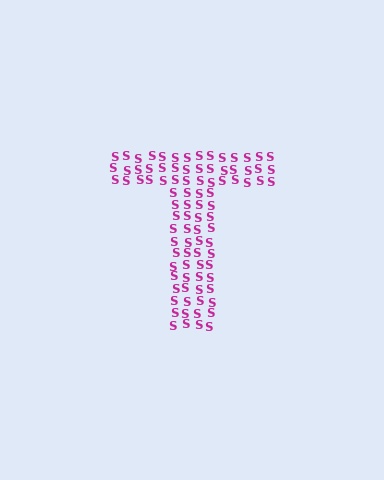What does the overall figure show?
The overall figure shows the letter T.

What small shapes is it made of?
It is made of small letter S's.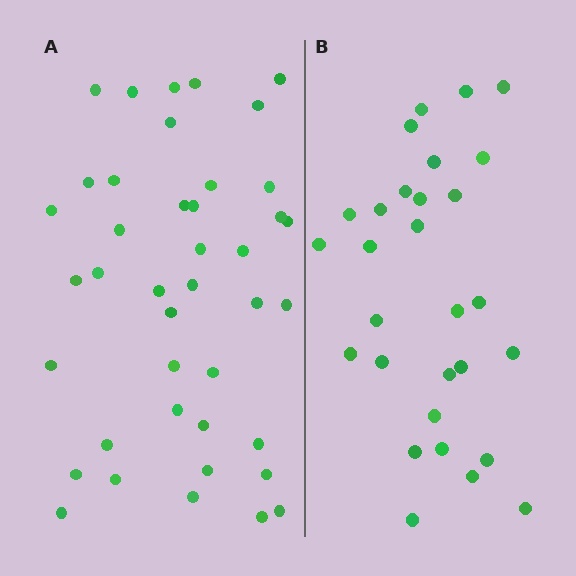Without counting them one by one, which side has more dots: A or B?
Region A (the left region) has more dots.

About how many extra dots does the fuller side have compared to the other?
Region A has roughly 12 or so more dots than region B.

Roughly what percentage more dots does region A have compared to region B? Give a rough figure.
About 40% more.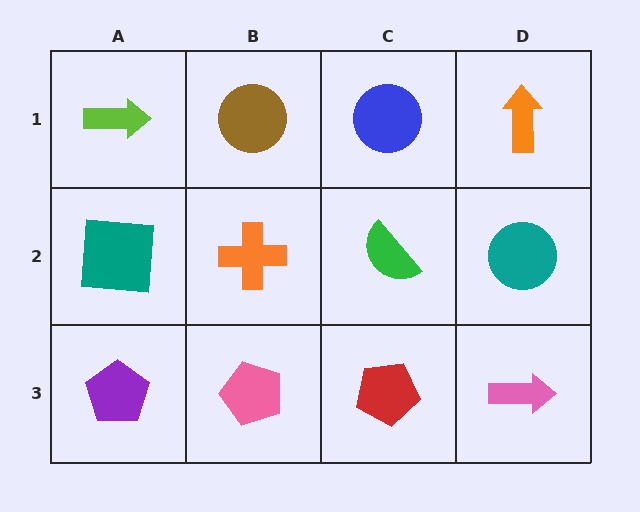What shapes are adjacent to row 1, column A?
A teal square (row 2, column A), a brown circle (row 1, column B).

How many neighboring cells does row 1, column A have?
2.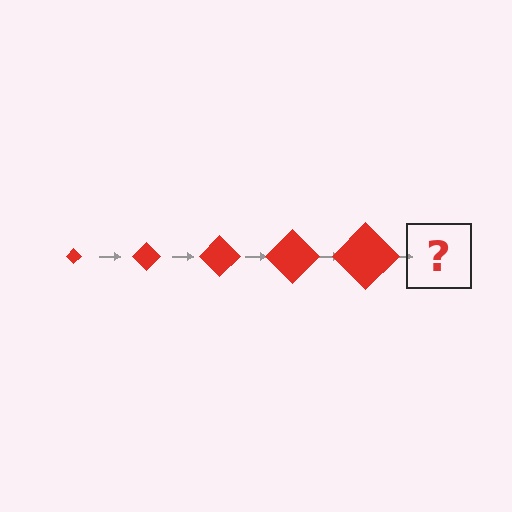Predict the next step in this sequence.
The next step is a red diamond, larger than the previous one.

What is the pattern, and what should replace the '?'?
The pattern is that the diamond gets progressively larger each step. The '?' should be a red diamond, larger than the previous one.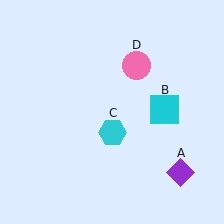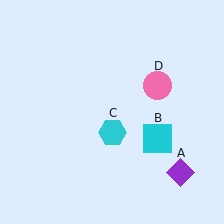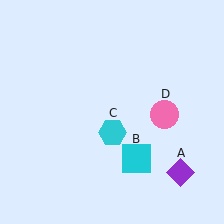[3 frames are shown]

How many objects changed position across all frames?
2 objects changed position: cyan square (object B), pink circle (object D).